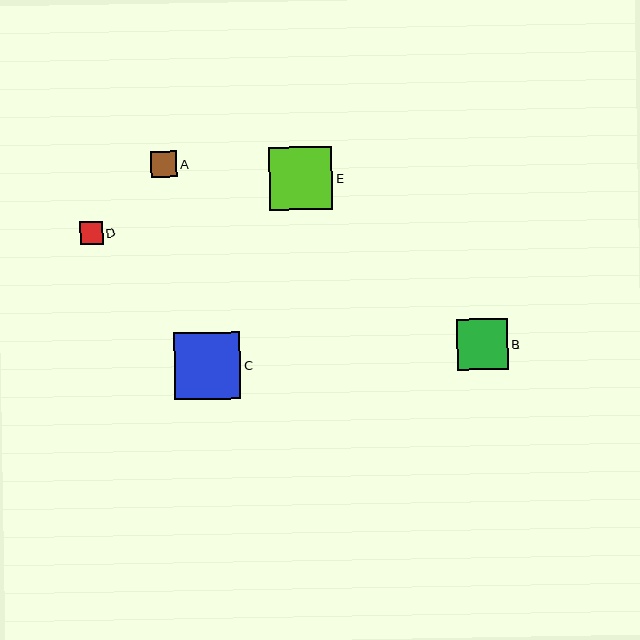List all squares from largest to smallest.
From largest to smallest: C, E, B, A, D.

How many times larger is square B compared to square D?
Square B is approximately 2.2 times the size of square D.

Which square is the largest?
Square C is the largest with a size of approximately 67 pixels.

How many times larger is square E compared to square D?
Square E is approximately 2.7 times the size of square D.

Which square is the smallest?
Square D is the smallest with a size of approximately 23 pixels.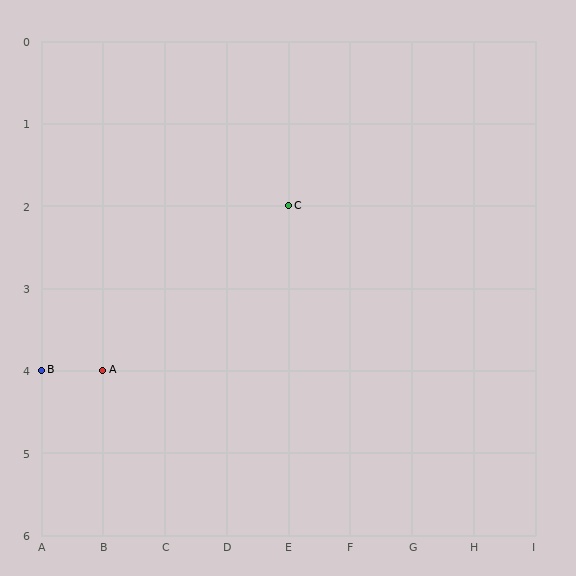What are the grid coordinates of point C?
Point C is at grid coordinates (E, 2).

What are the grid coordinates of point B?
Point B is at grid coordinates (A, 4).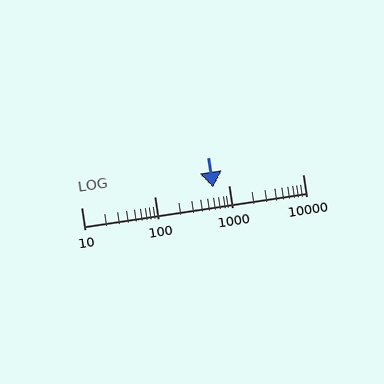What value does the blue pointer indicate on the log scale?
The pointer indicates approximately 610.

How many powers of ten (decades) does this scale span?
The scale spans 3 decades, from 10 to 10000.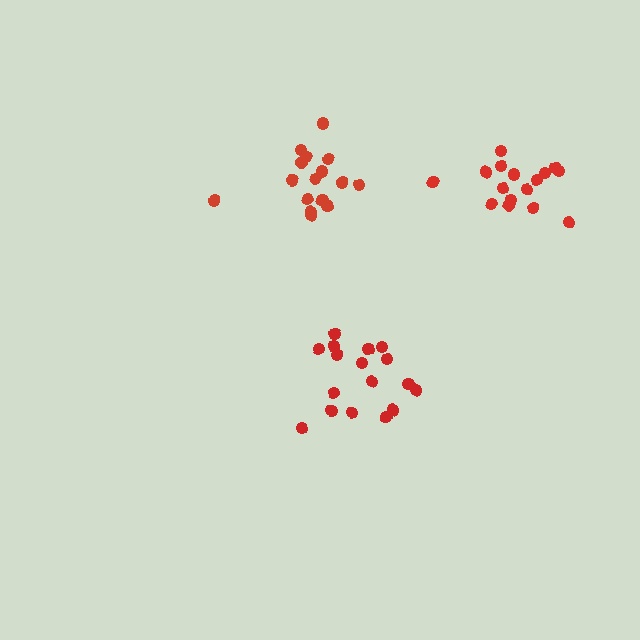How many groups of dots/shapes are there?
There are 3 groups.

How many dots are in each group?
Group 1: 17 dots, Group 2: 17 dots, Group 3: 16 dots (50 total).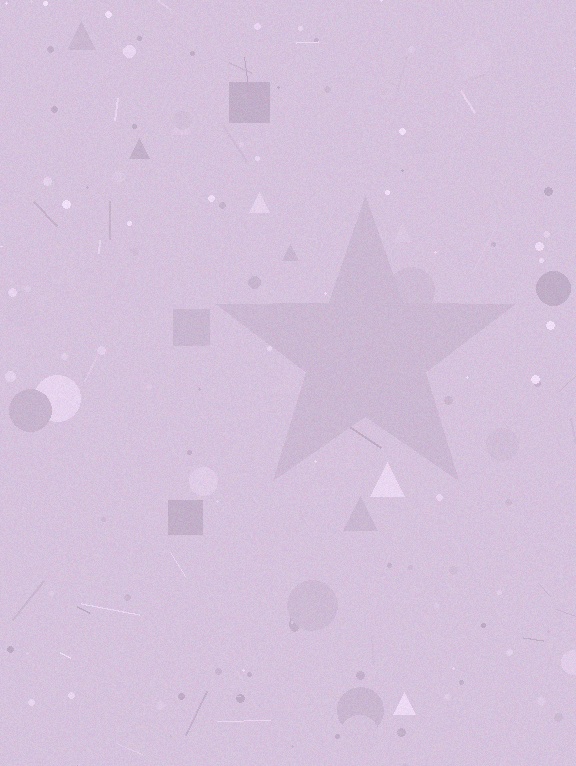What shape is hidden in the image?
A star is hidden in the image.